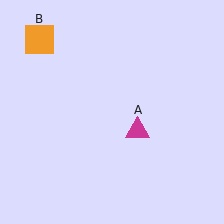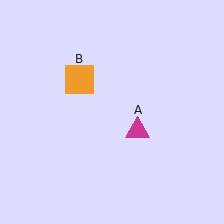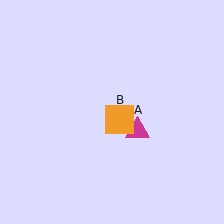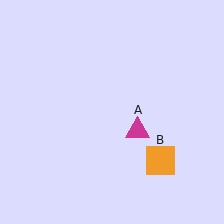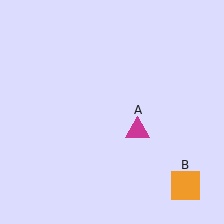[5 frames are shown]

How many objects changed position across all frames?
1 object changed position: orange square (object B).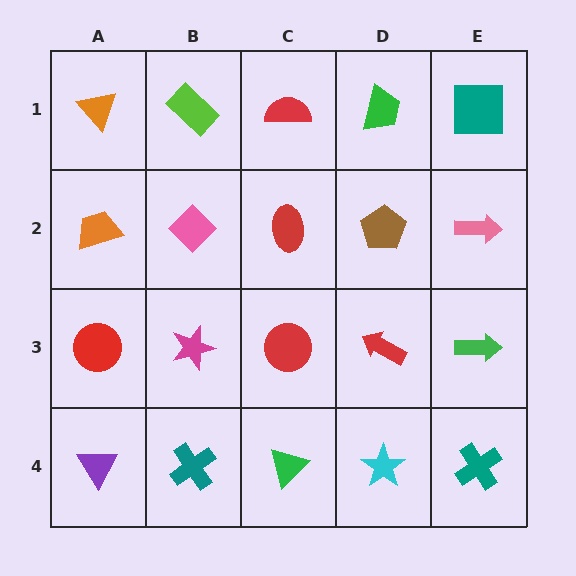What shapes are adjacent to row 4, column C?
A red circle (row 3, column C), a teal cross (row 4, column B), a cyan star (row 4, column D).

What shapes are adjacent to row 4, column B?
A magenta star (row 3, column B), a purple triangle (row 4, column A), a green triangle (row 4, column C).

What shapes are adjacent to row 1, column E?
A pink arrow (row 2, column E), a green trapezoid (row 1, column D).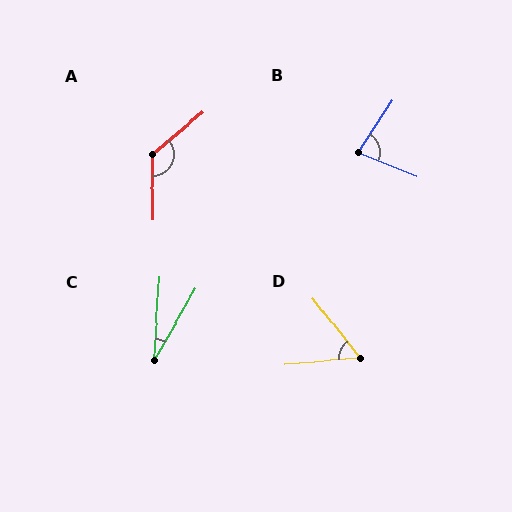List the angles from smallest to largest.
C (26°), D (57°), B (79°), A (129°).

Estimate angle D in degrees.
Approximately 57 degrees.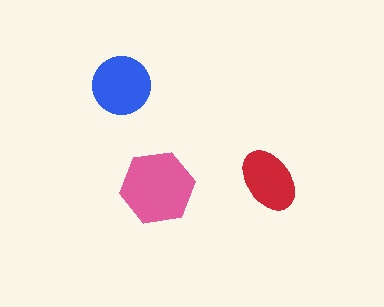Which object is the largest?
The pink hexagon.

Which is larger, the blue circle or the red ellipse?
The blue circle.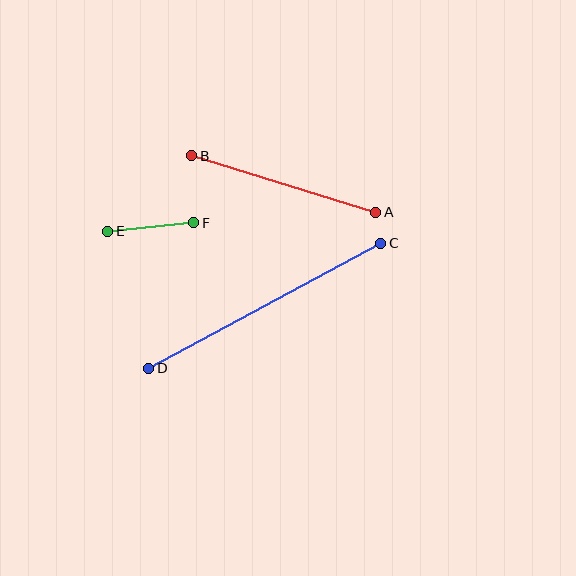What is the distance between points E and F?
The distance is approximately 86 pixels.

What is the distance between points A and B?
The distance is approximately 192 pixels.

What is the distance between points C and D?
The distance is approximately 264 pixels.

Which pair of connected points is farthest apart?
Points C and D are farthest apart.